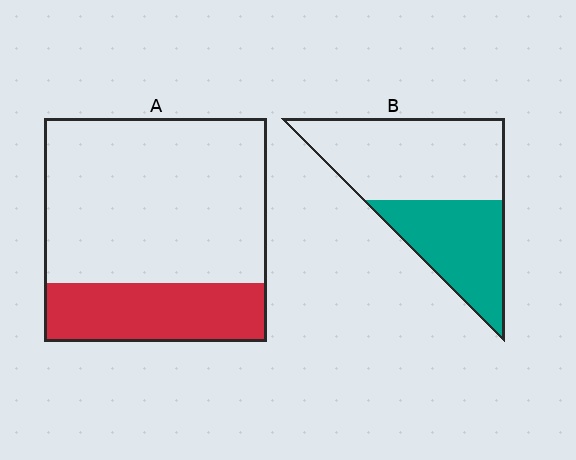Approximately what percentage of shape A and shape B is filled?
A is approximately 25% and B is approximately 40%.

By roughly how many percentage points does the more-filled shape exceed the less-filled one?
By roughly 15 percentage points (B over A).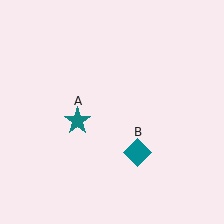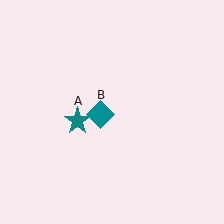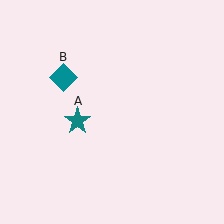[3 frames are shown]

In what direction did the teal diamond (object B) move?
The teal diamond (object B) moved up and to the left.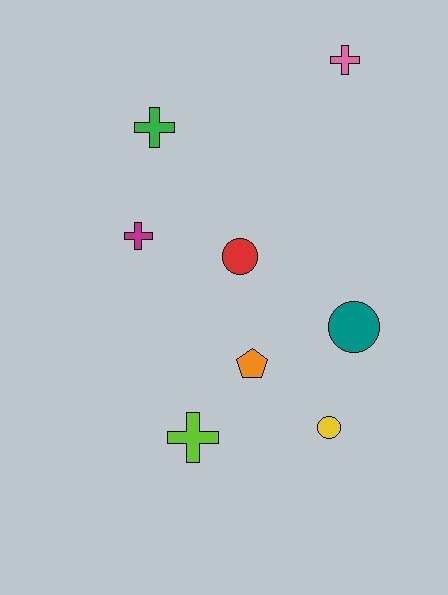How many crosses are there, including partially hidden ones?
There are 4 crosses.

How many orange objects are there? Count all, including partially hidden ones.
There is 1 orange object.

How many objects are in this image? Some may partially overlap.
There are 8 objects.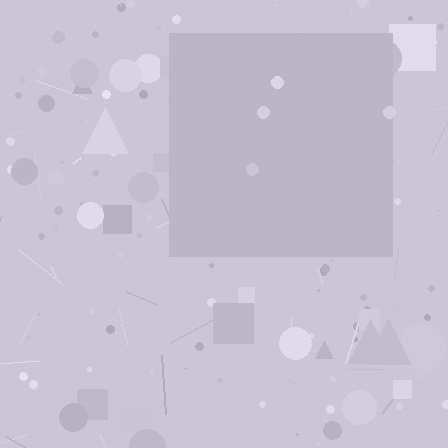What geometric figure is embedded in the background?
A square is embedded in the background.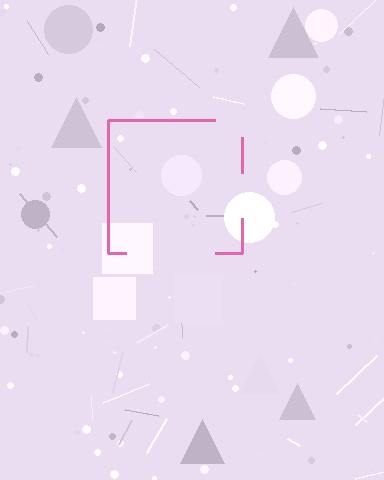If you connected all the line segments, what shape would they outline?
They would outline a square.